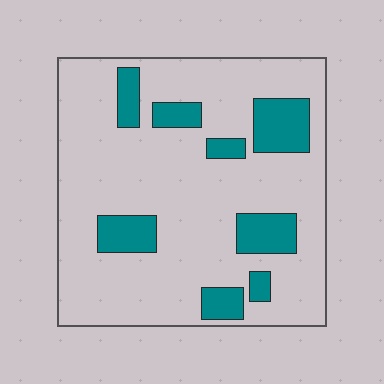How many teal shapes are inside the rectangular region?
8.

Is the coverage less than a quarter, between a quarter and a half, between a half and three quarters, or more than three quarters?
Less than a quarter.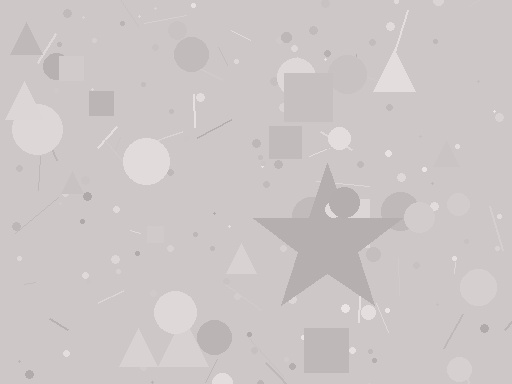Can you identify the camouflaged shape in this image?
The camouflaged shape is a star.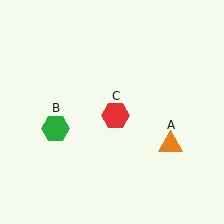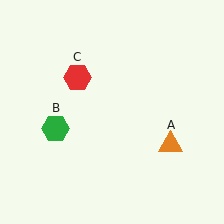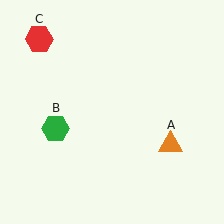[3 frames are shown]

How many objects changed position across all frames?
1 object changed position: red hexagon (object C).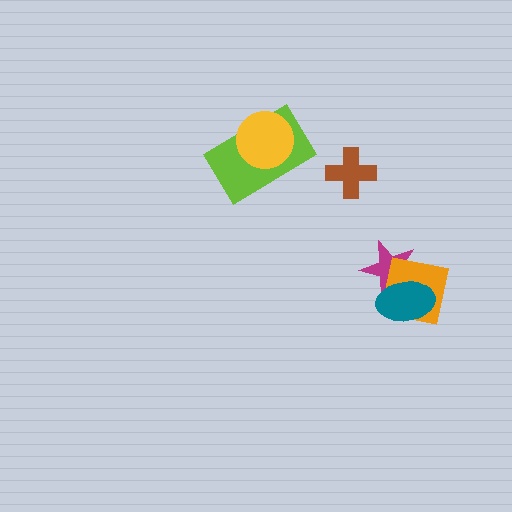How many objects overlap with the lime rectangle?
1 object overlaps with the lime rectangle.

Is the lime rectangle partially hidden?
Yes, it is partially covered by another shape.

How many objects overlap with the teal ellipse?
2 objects overlap with the teal ellipse.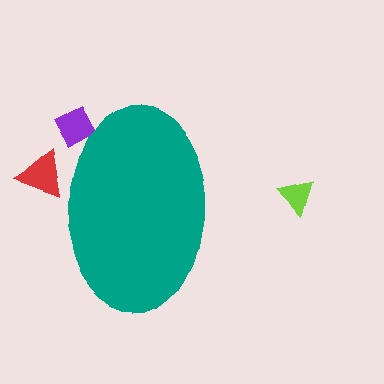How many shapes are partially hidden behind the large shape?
2 shapes are partially hidden.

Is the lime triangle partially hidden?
No, the lime triangle is fully visible.